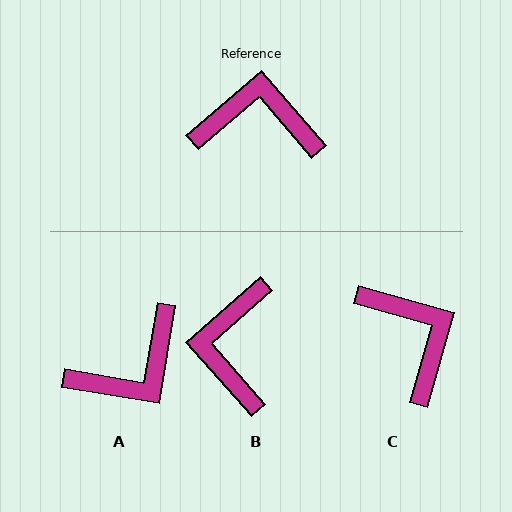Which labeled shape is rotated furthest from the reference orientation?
A, about 140 degrees away.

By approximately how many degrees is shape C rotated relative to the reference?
Approximately 56 degrees clockwise.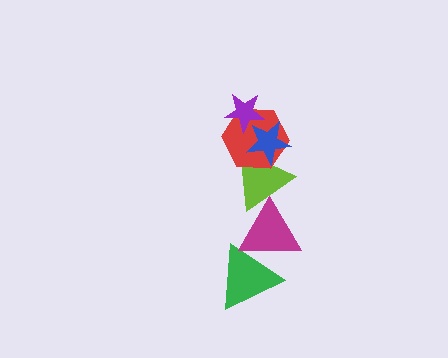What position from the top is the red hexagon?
The red hexagon is 3rd from the top.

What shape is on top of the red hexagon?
The blue star is on top of the red hexagon.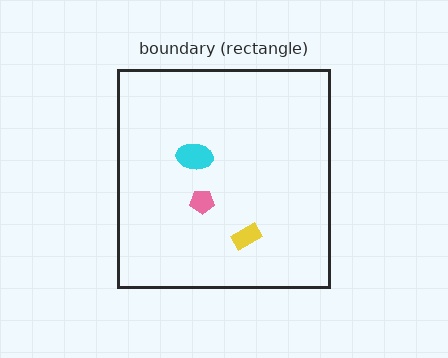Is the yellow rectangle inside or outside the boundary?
Inside.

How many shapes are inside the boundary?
3 inside, 0 outside.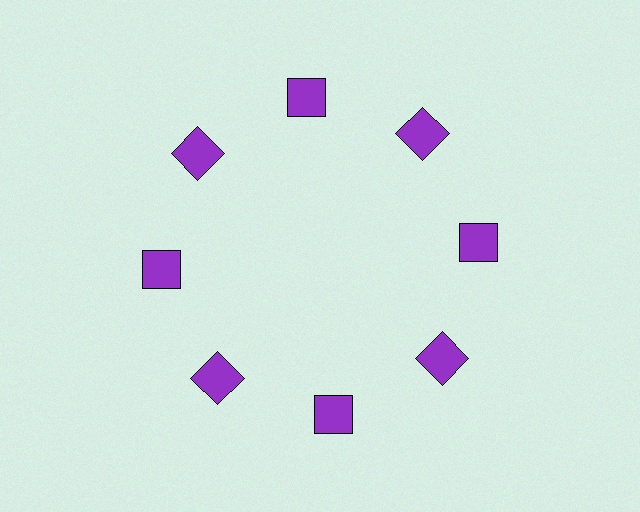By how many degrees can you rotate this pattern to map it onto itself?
The pattern maps onto itself every 45 degrees of rotation.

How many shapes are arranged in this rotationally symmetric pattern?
There are 8 shapes, arranged in 8 groups of 1.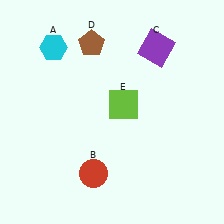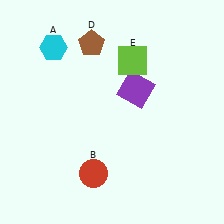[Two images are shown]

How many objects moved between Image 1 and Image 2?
2 objects moved between the two images.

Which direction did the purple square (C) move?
The purple square (C) moved down.